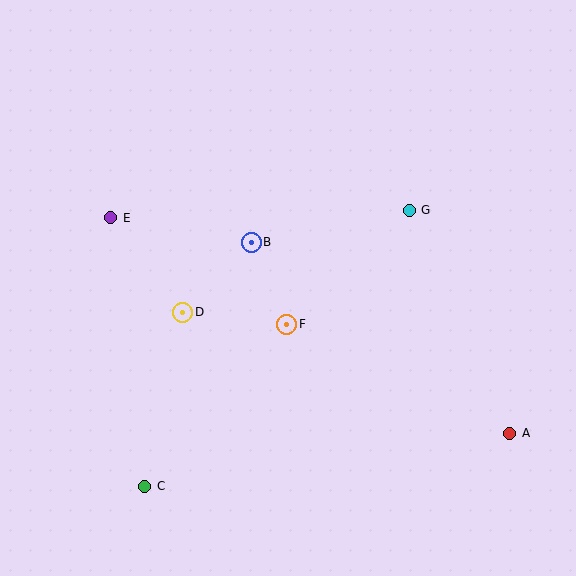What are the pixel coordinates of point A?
Point A is at (510, 433).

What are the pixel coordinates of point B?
Point B is at (251, 242).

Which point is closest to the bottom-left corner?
Point C is closest to the bottom-left corner.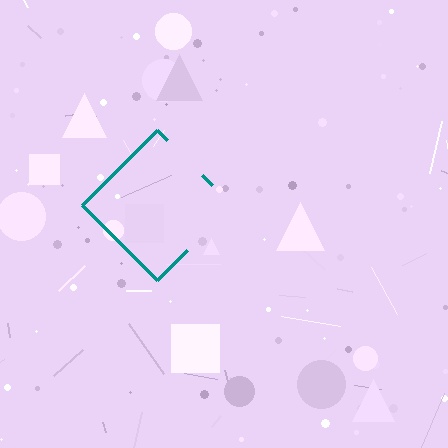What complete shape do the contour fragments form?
The contour fragments form a diamond.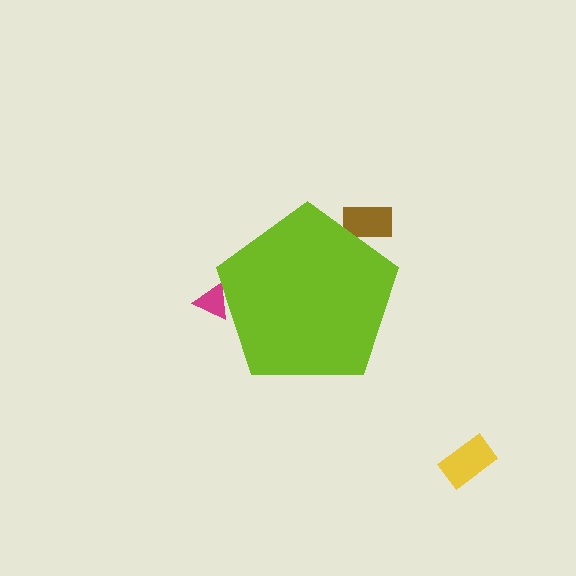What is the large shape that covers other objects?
A lime pentagon.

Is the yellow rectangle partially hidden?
No, the yellow rectangle is fully visible.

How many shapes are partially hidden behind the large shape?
2 shapes are partially hidden.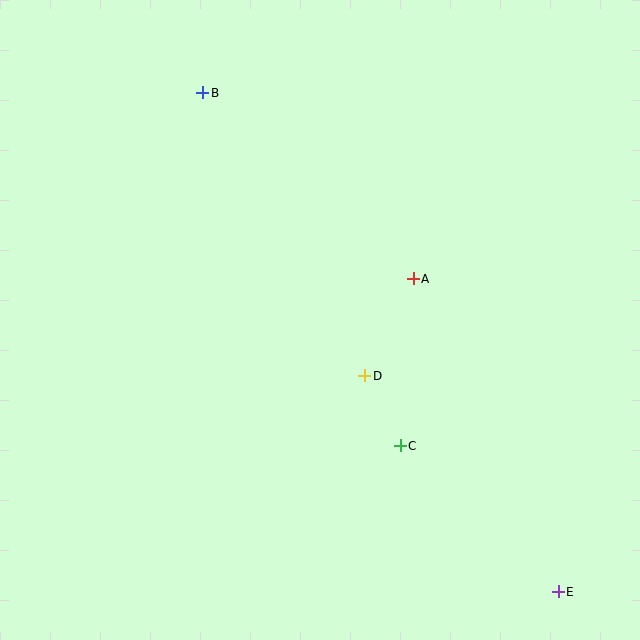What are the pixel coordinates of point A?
Point A is at (413, 279).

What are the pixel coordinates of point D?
Point D is at (365, 376).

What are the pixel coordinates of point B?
Point B is at (203, 93).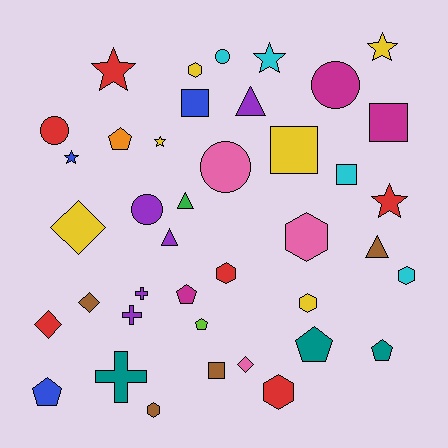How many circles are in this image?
There are 5 circles.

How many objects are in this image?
There are 40 objects.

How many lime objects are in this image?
There is 1 lime object.